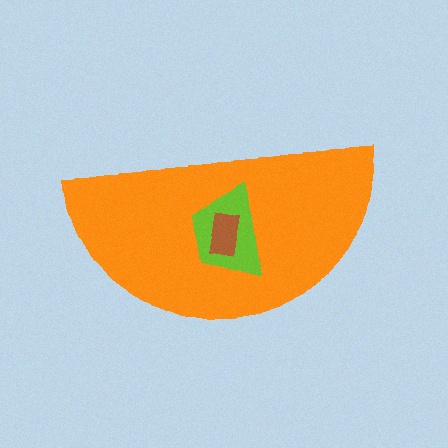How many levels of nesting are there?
3.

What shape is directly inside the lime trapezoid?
The brown rectangle.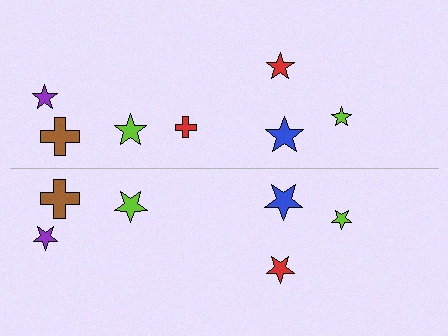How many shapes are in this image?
There are 13 shapes in this image.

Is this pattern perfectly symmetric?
No, the pattern is not perfectly symmetric. A red cross is missing from the bottom side.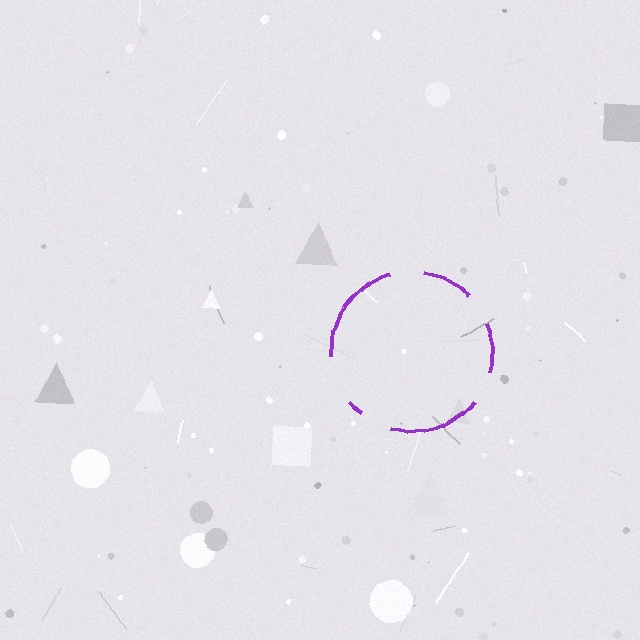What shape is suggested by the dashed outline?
The dashed outline suggests a circle.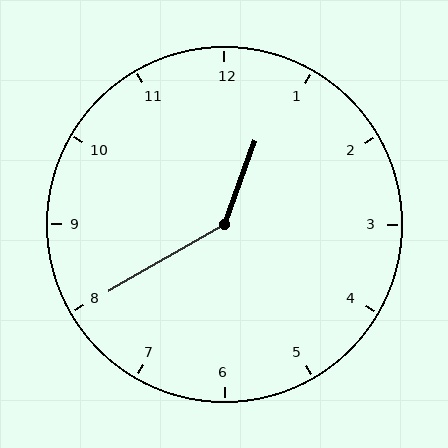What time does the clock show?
12:40.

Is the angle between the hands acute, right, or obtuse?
It is obtuse.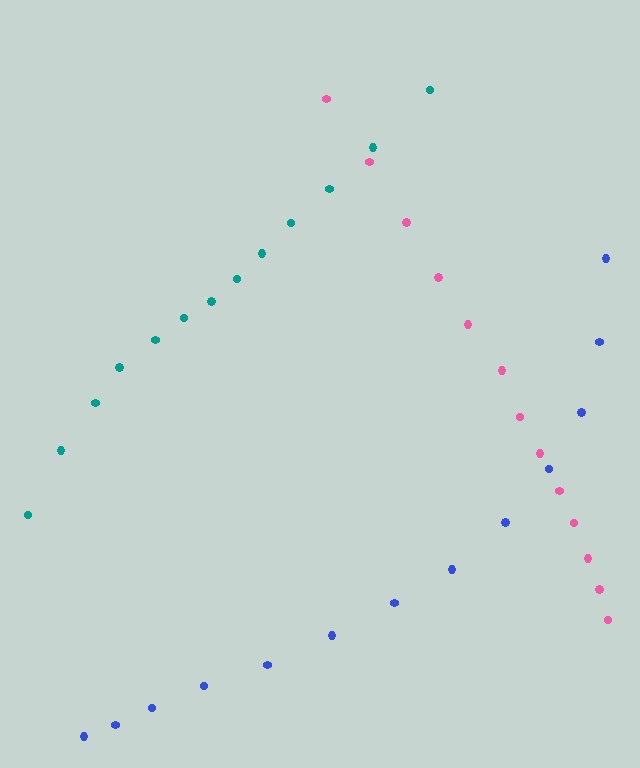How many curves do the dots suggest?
There are 3 distinct paths.